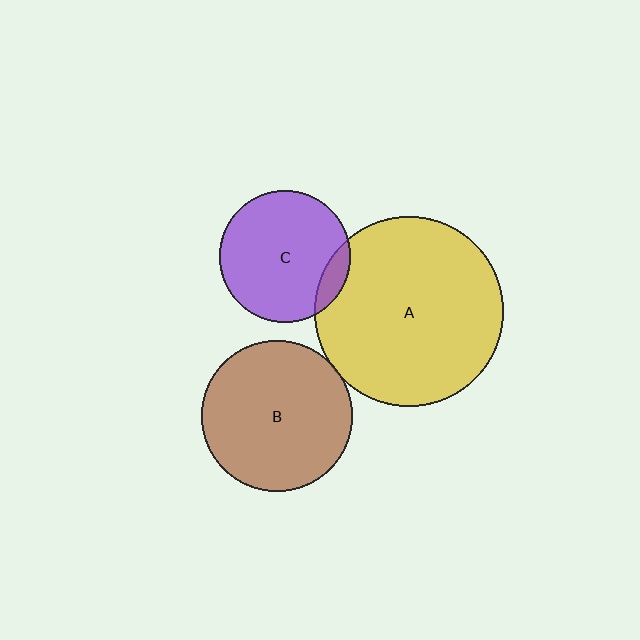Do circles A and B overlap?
Yes.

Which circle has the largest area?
Circle A (yellow).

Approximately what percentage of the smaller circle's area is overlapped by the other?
Approximately 5%.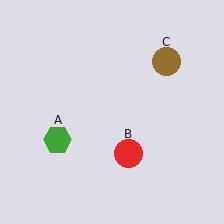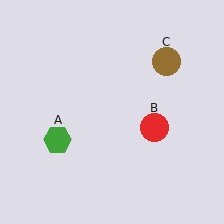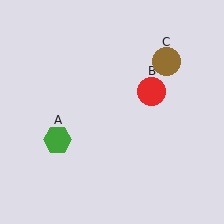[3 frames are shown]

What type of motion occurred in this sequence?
The red circle (object B) rotated counterclockwise around the center of the scene.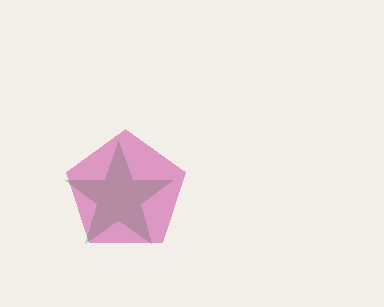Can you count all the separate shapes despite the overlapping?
Yes, there are 2 separate shapes.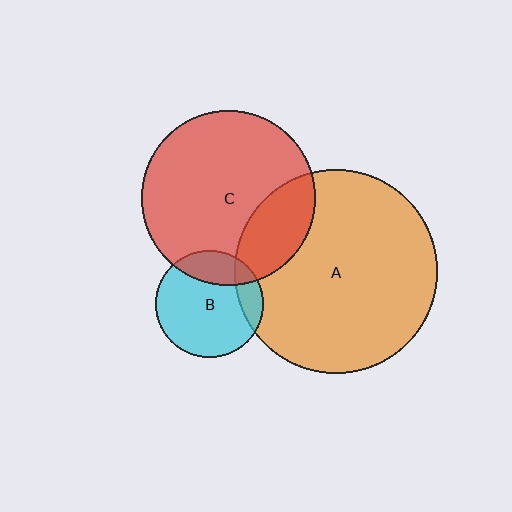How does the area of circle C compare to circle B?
Approximately 2.6 times.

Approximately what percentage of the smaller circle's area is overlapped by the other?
Approximately 15%.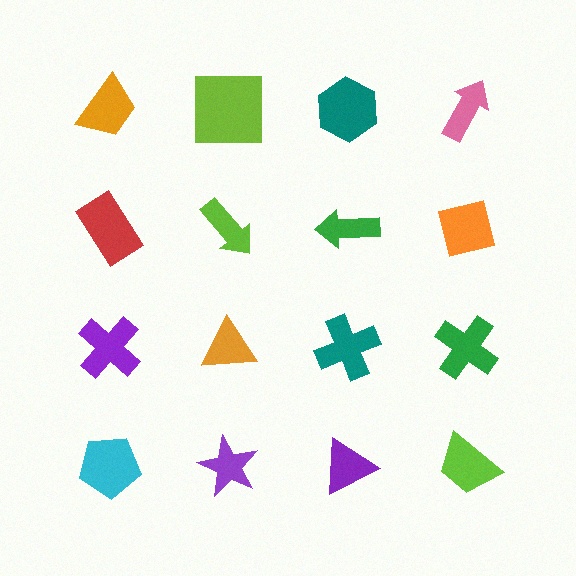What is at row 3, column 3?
A teal cross.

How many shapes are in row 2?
4 shapes.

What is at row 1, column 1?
An orange trapezoid.